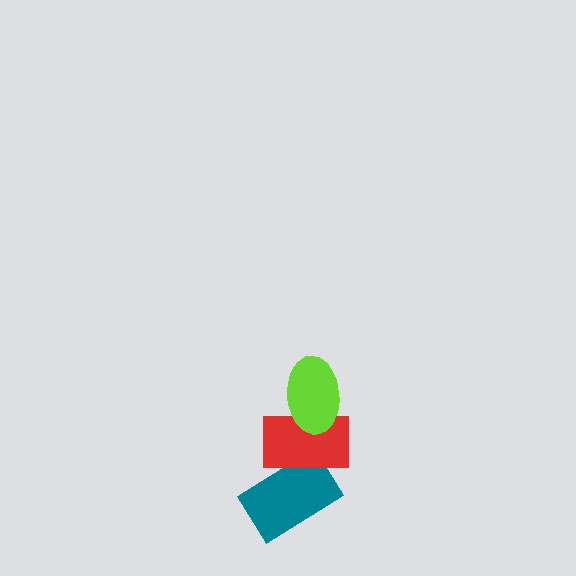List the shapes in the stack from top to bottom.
From top to bottom: the lime ellipse, the red rectangle, the teal rectangle.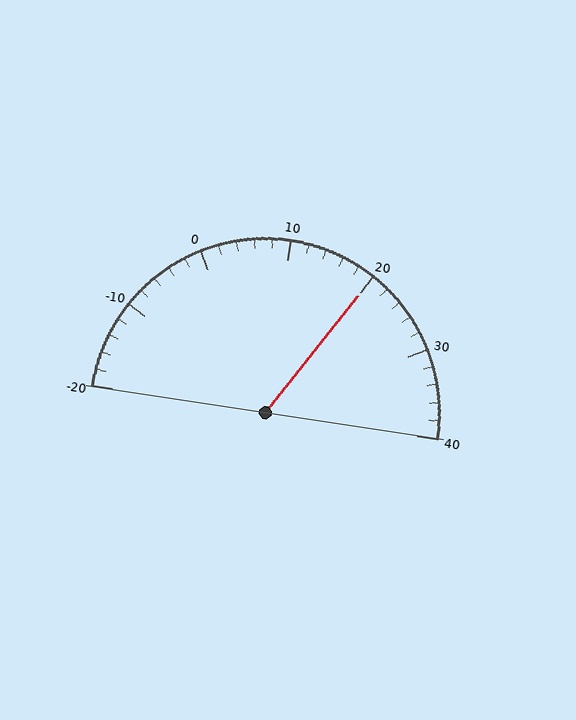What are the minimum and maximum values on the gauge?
The gauge ranges from -20 to 40.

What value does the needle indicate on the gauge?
The needle indicates approximately 20.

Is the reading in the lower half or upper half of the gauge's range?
The reading is in the upper half of the range (-20 to 40).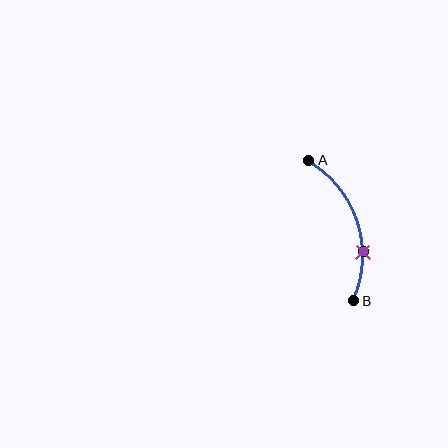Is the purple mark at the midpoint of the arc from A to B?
No. The purple mark lies on the arc but is closer to endpoint B. The arc midpoint would be at the point on the curve equidistant along the arc from both A and B.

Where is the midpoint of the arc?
The arc midpoint is the point on the curve farthest from the straight line joining A and B. It sits to the right of that line.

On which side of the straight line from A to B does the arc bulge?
The arc bulges to the right of the straight line connecting A and B.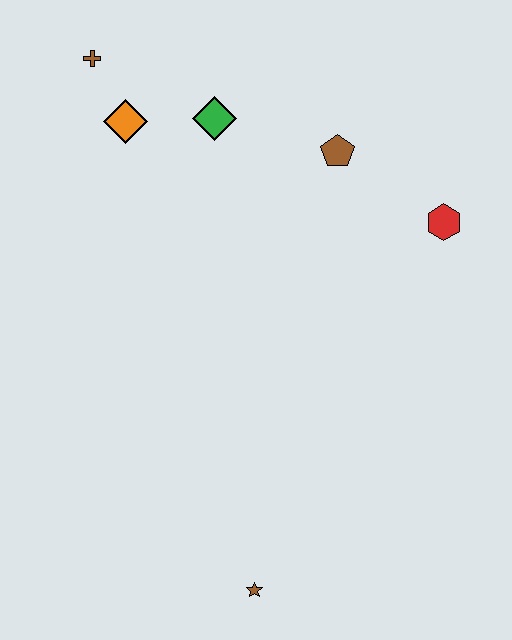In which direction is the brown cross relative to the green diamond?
The brown cross is to the left of the green diamond.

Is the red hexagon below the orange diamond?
Yes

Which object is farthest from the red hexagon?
The brown star is farthest from the red hexagon.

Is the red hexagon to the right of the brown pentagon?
Yes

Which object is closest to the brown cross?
The orange diamond is closest to the brown cross.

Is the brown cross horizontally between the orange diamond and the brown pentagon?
No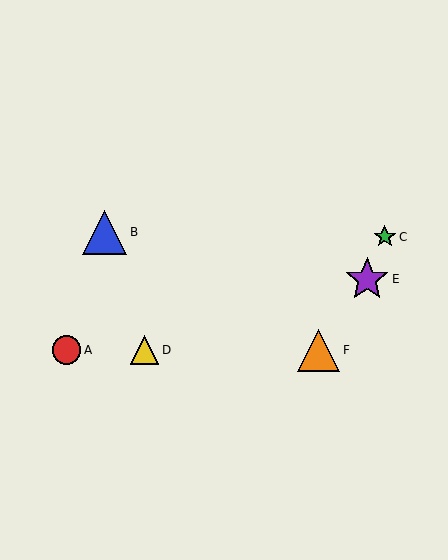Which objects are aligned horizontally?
Objects A, D, F are aligned horizontally.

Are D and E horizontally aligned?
No, D is at y≈350 and E is at y≈280.